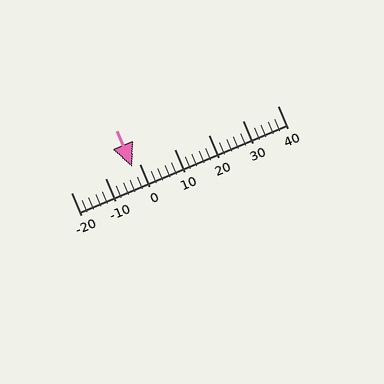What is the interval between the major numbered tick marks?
The major tick marks are spaced 10 units apart.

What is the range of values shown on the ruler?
The ruler shows values from -20 to 40.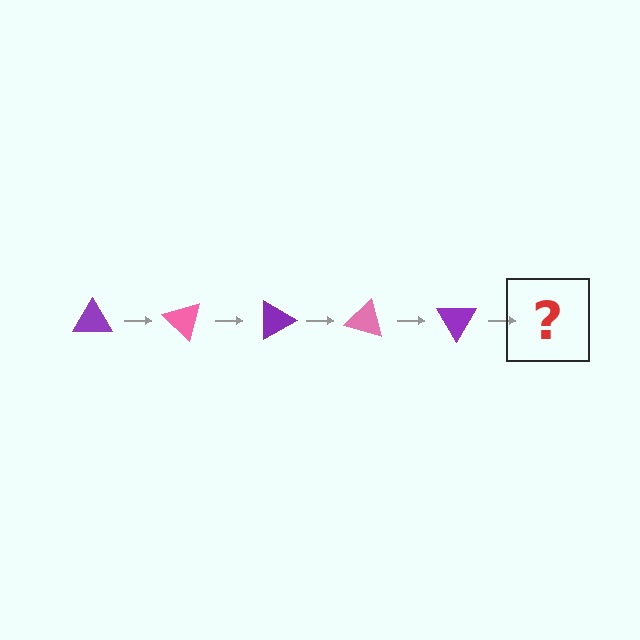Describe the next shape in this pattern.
It should be a pink triangle, rotated 225 degrees from the start.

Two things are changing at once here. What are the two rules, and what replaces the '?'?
The two rules are that it rotates 45 degrees each step and the color cycles through purple and pink. The '?' should be a pink triangle, rotated 225 degrees from the start.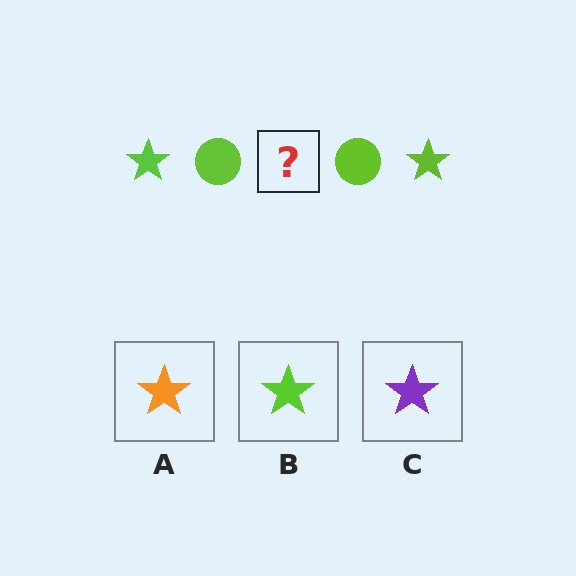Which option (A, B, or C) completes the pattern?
B.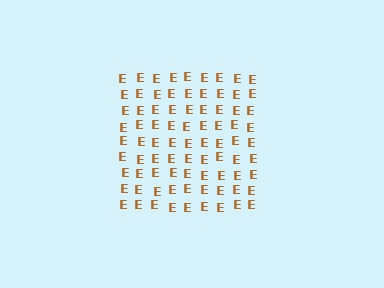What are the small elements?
The small elements are letter E's.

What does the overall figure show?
The overall figure shows a square.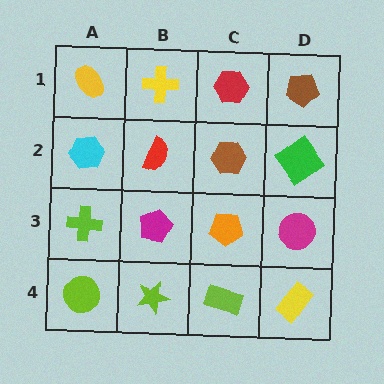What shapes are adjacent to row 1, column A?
A cyan hexagon (row 2, column A), a yellow cross (row 1, column B).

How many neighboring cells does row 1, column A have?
2.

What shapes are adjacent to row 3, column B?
A red semicircle (row 2, column B), a lime star (row 4, column B), a lime cross (row 3, column A), an orange pentagon (row 3, column C).